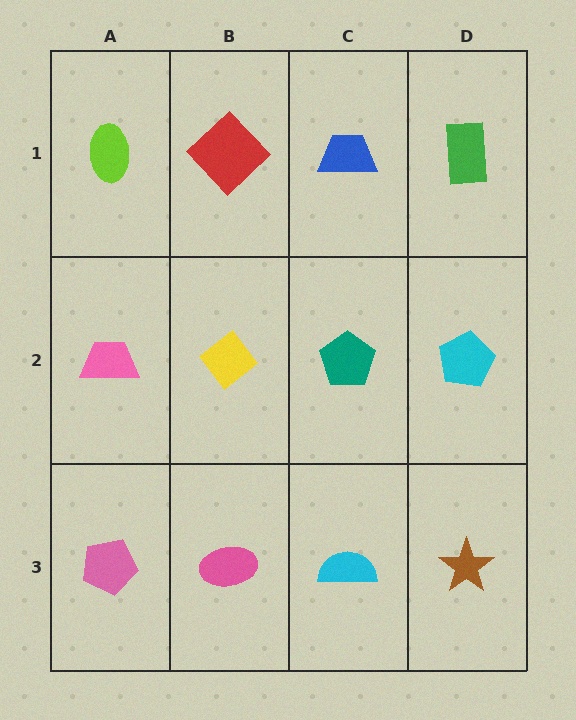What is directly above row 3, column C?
A teal pentagon.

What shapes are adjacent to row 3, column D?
A cyan pentagon (row 2, column D), a cyan semicircle (row 3, column C).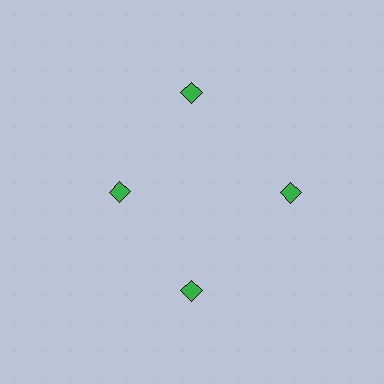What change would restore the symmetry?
The symmetry would be restored by moving it outward, back onto the ring so that all 4 diamonds sit at equal angles and equal distance from the center.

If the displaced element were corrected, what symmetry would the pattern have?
It would have 4-fold rotational symmetry — the pattern would map onto itself every 90 degrees.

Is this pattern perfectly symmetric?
No. The 4 green diamonds are arranged in a ring, but one element near the 9 o'clock position is pulled inward toward the center, breaking the 4-fold rotational symmetry.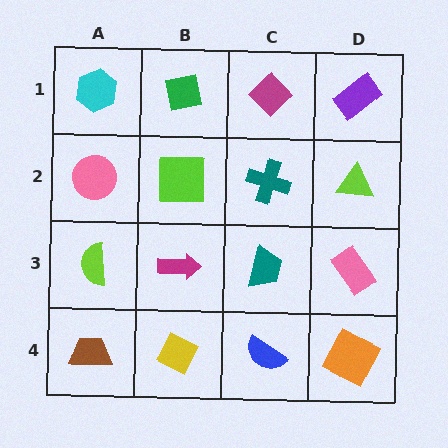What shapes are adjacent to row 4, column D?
A pink rectangle (row 3, column D), a blue semicircle (row 4, column C).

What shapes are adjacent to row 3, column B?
A lime square (row 2, column B), a yellow diamond (row 4, column B), a lime semicircle (row 3, column A), a teal trapezoid (row 3, column C).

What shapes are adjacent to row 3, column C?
A teal cross (row 2, column C), a blue semicircle (row 4, column C), a magenta arrow (row 3, column B), a pink rectangle (row 3, column D).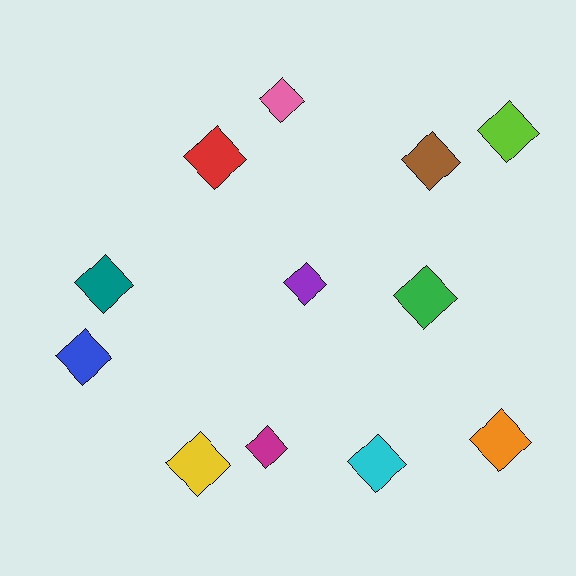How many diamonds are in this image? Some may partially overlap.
There are 12 diamonds.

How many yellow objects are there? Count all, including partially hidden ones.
There is 1 yellow object.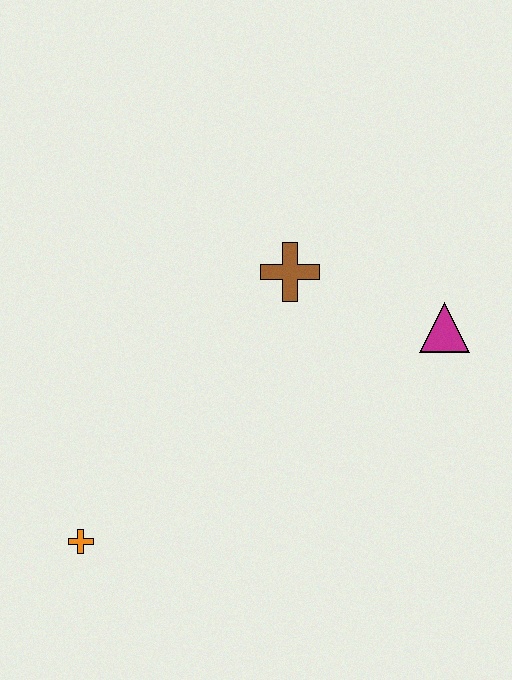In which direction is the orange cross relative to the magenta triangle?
The orange cross is to the left of the magenta triangle.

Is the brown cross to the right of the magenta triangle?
No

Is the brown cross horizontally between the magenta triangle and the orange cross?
Yes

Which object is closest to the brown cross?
The magenta triangle is closest to the brown cross.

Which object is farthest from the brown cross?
The orange cross is farthest from the brown cross.